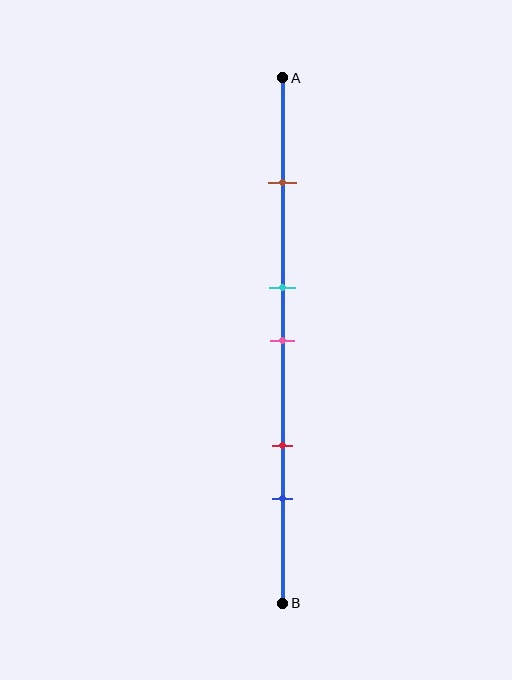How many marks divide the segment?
There are 5 marks dividing the segment.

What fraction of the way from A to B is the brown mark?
The brown mark is approximately 20% (0.2) of the way from A to B.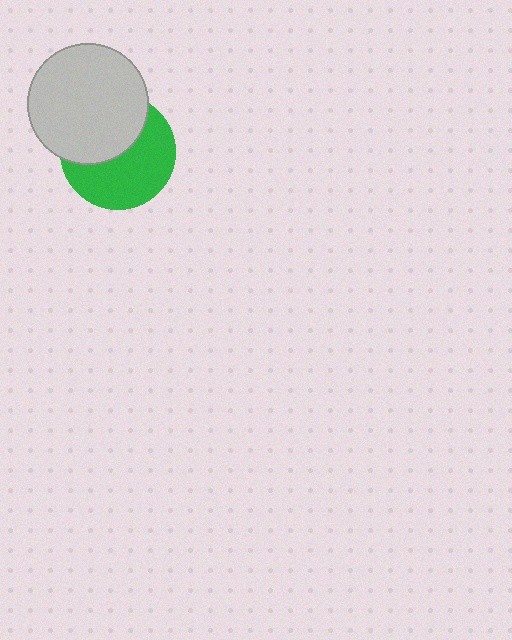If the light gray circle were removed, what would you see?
You would see the complete green circle.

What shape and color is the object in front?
The object in front is a light gray circle.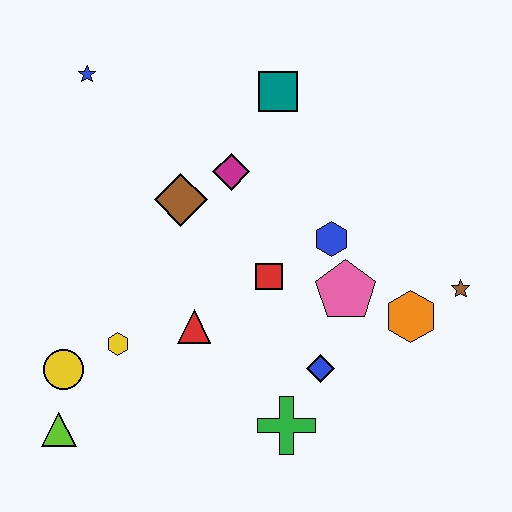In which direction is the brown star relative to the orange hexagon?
The brown star is to the right of the orange hexagon.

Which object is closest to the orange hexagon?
The brown star is closest to the orange hexagon.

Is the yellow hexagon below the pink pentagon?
Yes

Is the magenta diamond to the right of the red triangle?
Yes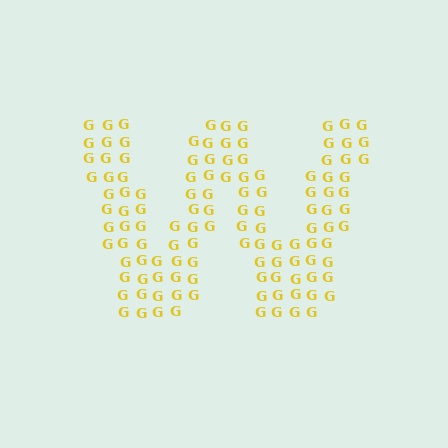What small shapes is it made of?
It is made of small letter G's.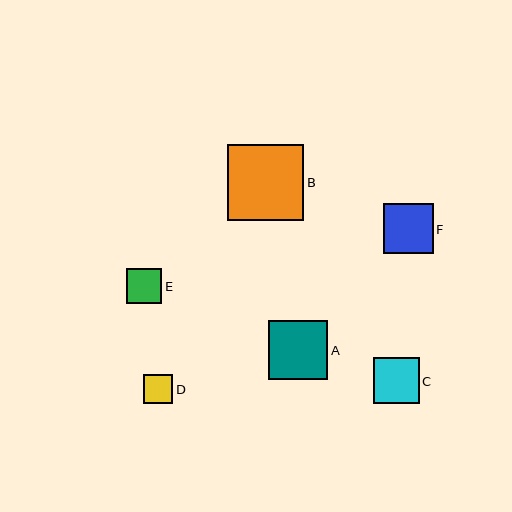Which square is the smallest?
Square D is the smallest with a size of approximately 29 pixels.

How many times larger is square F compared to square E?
Square F is approximately 1.4 times the size of square E.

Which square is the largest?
Square B is the largest with a size of approximately 76 pixels.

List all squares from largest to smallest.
From largest to smallest: B, A, F, C, E, D.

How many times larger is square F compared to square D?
Square F is approximately 1.7 times the size of square D.